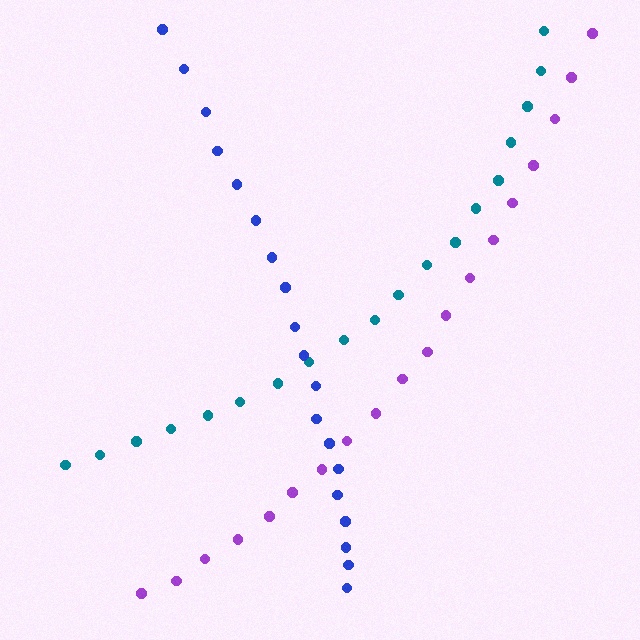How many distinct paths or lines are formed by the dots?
There are 3 distinct paths.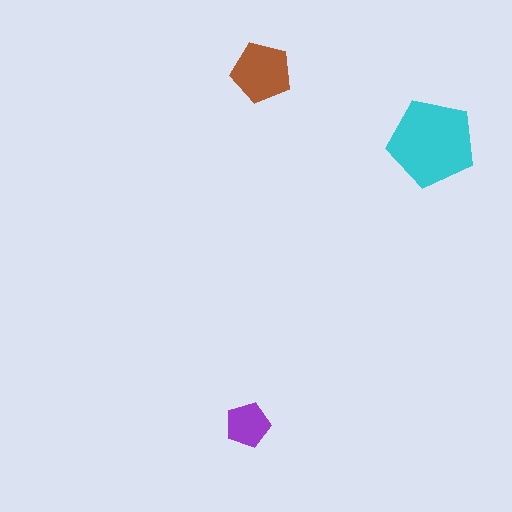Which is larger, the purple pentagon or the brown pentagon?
The brown one.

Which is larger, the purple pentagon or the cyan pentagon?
The cyan one.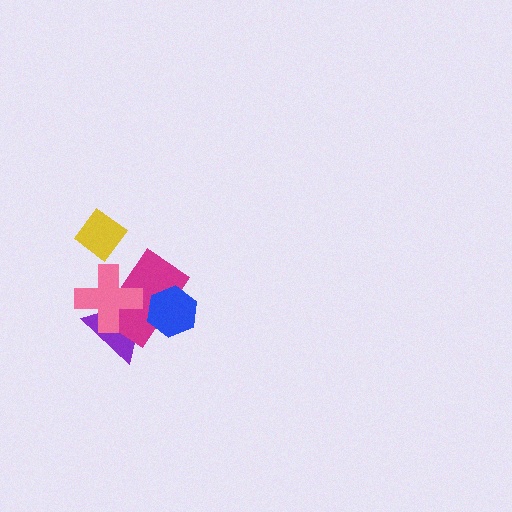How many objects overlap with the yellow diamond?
0 objects overlap with the yellow diamond.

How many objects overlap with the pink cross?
2 objects overlap with the pink cross.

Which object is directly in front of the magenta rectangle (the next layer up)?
The pink cross is directly in front of the magenta rectangle.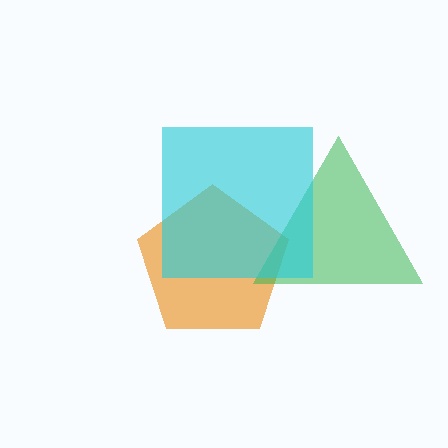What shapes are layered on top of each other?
The layered shapes are: an orange pentagon, a green triangle, a cyan square.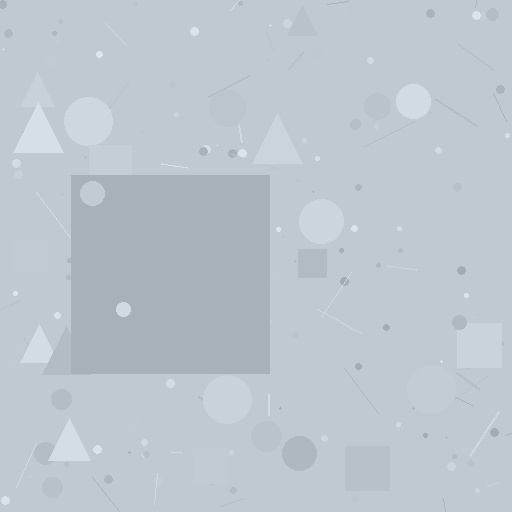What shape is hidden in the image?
A square is hidden in the image.